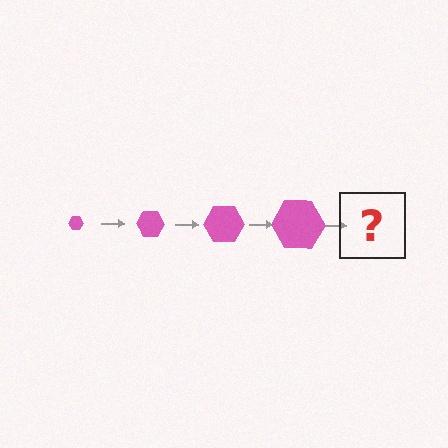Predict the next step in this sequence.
The next step is a pink hexagon, larger than the previous one.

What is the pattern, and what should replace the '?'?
The pattern is that the hexagon gets progressively larger each step. The '?' should be a pink hexagon, larger than the previous one.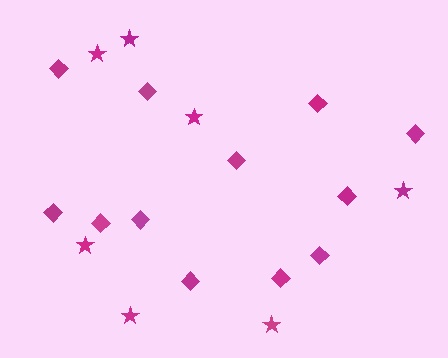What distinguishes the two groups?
There are 2 groups: one group of stars (7) and one group of diamonds (12).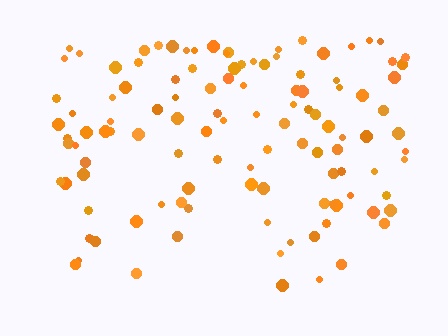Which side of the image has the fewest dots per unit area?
The bottom.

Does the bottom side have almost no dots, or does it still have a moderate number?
Still a moderate number, just noticeably fewer than the top.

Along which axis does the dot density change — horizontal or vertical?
Vertical.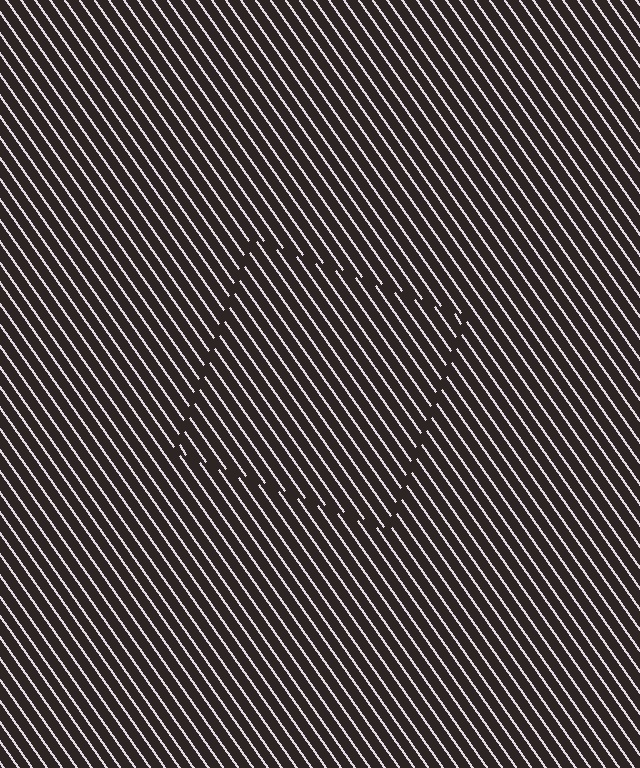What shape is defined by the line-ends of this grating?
An illusory square. The interior of the shape contains the same grating, shifted by half a period — the contour is defined by the phase discontinuity where line-ends from the inner and outer gratings abut.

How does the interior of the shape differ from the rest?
The interior of the shape contains the same grating, shifted by half a period — the contour is defined by the phase discontinuity where line-ends from the inner and outer gratings abut.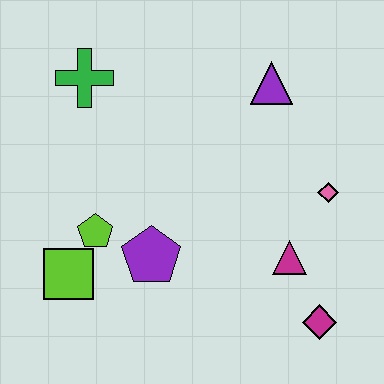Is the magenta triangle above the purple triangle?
No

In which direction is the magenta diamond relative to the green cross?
The magenta diamond is below the green cross.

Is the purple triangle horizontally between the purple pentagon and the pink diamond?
Yes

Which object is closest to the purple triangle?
The pink diamond is closest to the purple triangle.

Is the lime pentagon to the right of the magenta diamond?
No